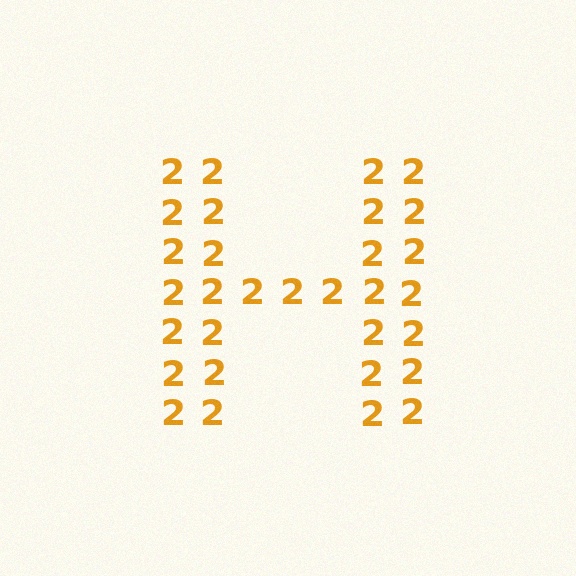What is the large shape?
The large shape is the letter H.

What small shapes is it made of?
It is made of small digit 2's.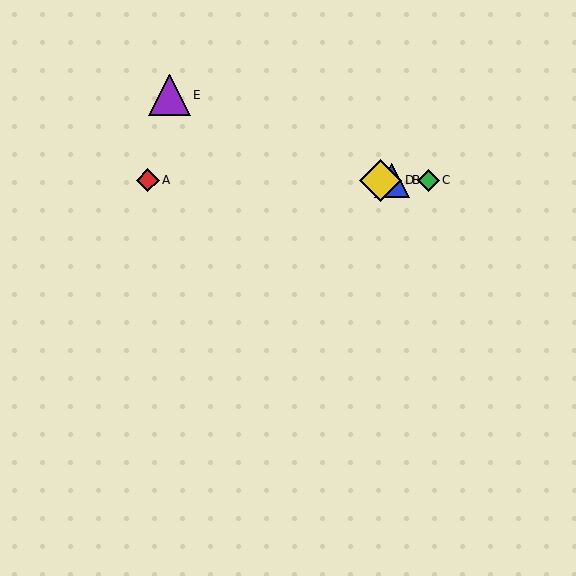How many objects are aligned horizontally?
4 objects (A, B, C, D) are aligned horizontally.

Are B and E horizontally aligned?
No, B is at y≈180 and E is at y≈95.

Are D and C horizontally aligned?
Yes, both are at y≈180.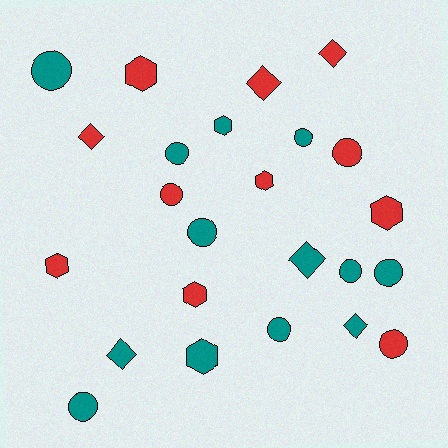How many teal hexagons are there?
There are 2 teal hexagons.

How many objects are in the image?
There are 24 objects.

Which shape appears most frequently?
Circle, with 11 objects.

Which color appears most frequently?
Teal, with 13 objects.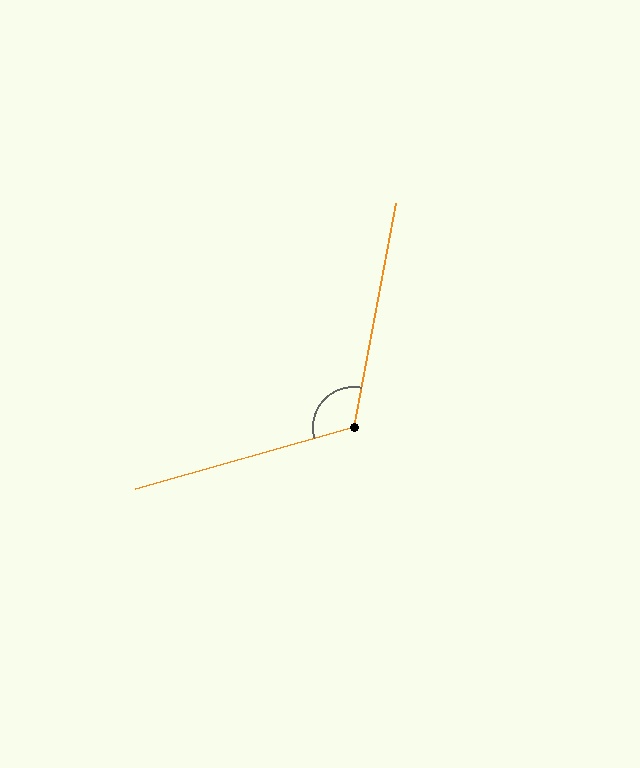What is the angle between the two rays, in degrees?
Approximately 116 degrees.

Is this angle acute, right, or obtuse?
It is obtuse.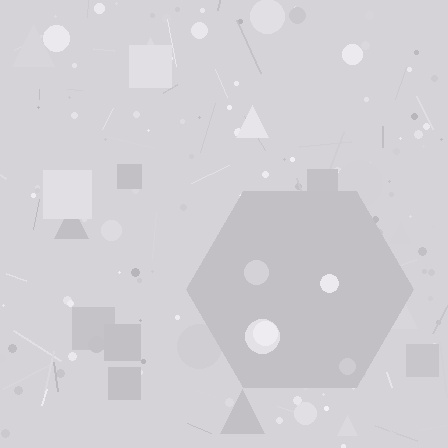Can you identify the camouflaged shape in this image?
The camouflaged shape is a hexagon.